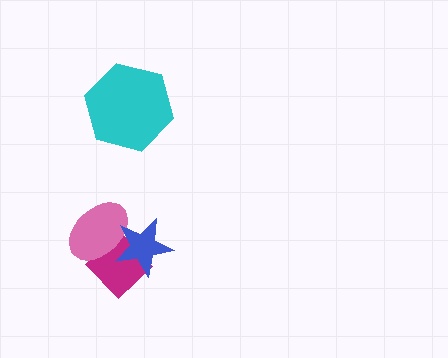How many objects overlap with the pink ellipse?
2 objects overlap with the pink ellipse.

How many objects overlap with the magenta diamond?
2 objects overlap with the magenta diamond.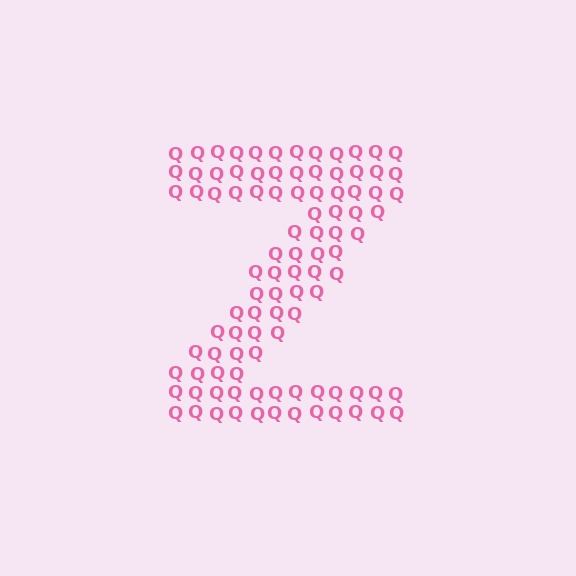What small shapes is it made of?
It is made of small letter Q's.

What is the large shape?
The large shape is the letter Z.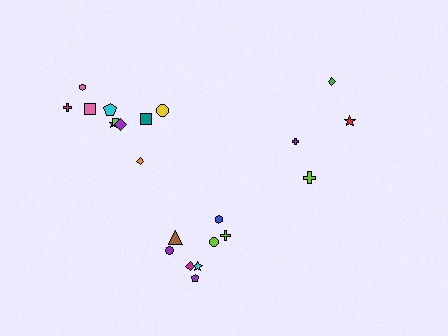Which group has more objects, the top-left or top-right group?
The top-left group.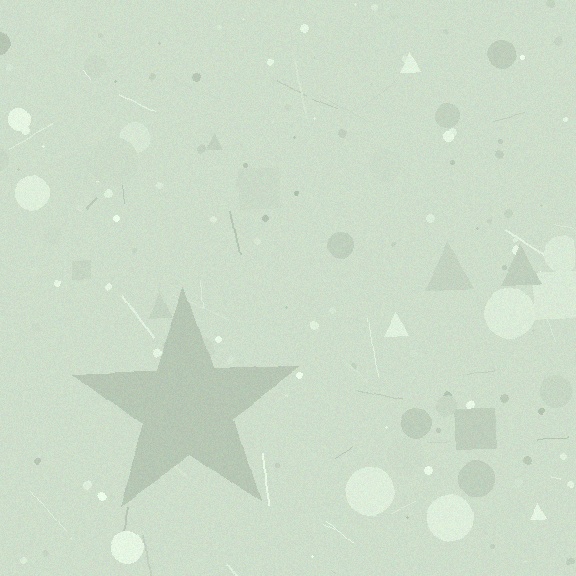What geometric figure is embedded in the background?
A star is embedded in the background.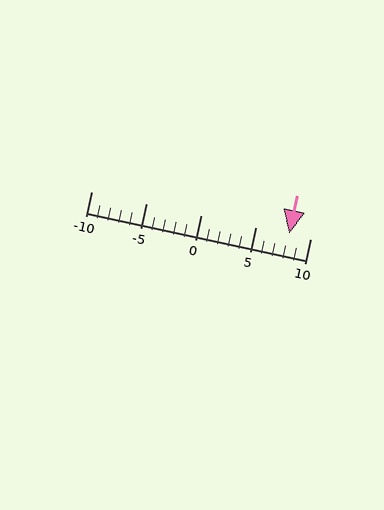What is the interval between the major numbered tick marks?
The major tick marks are spaced 5 units apart.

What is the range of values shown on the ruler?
The ruler shows values from -10 to 10.